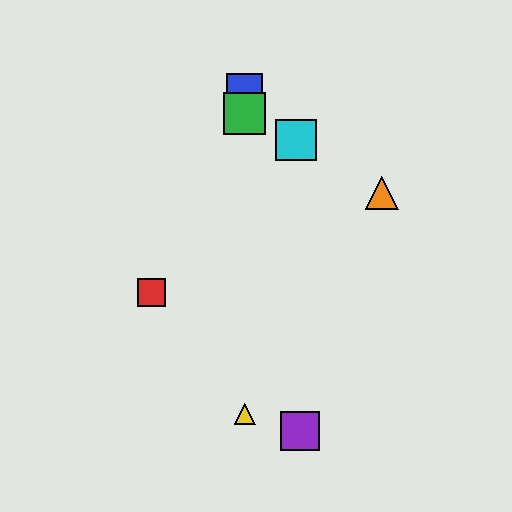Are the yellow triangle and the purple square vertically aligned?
No, the yellow triangle is at x≈245 and the purple square is at x≈300.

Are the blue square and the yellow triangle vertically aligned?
Yes, both are at x≈245.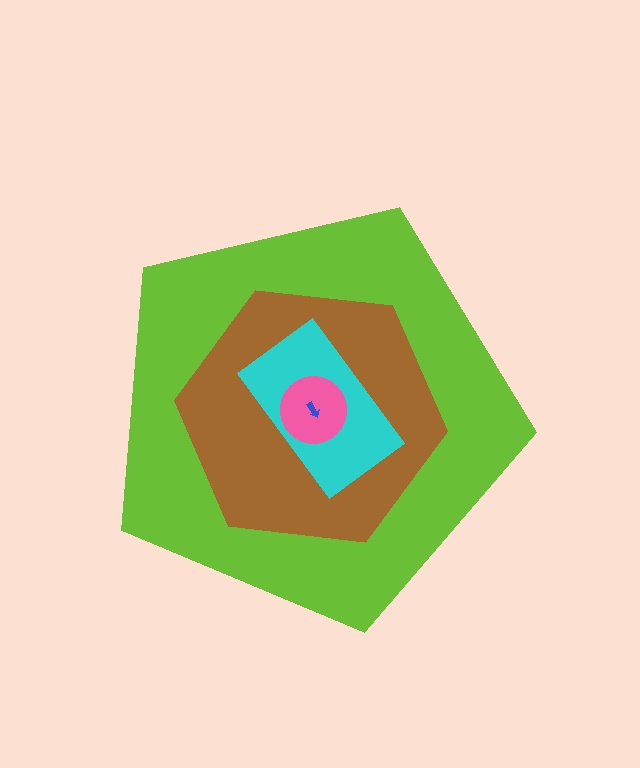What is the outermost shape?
The lime pentagon.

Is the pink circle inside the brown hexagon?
Yes.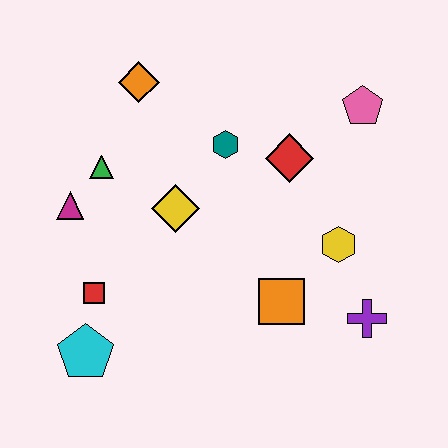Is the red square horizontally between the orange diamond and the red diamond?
No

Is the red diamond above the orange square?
Yes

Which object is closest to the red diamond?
The teal hexagon is closest to the red diamond.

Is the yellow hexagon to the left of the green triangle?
No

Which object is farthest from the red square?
The pink pentagon is farthest from the red square.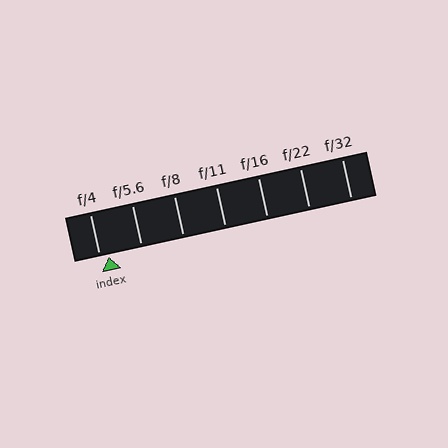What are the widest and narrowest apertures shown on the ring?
The widest aperture shown is f/4 and the narrowest is f/32.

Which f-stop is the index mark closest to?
The index mark is closest to f/4.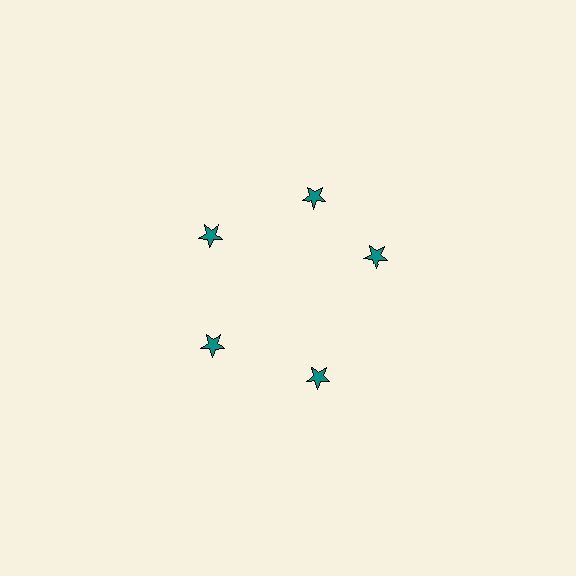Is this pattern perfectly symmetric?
No. The 5 teal stars are arranged in a ring, but one element near the 3 o'clock position is rotated out of alignment along the ring, breaking the 5-fold rotational symmetry.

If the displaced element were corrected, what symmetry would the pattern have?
It would have 5-fold rotational symmetry — the pattern would map onto itself every 72 degrees.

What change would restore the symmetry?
The symmetry would be restored by rotating it back into even spacing with its neighbors so that all 5 stars sit at equal angles and equal distance from the center.